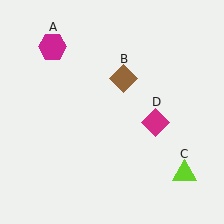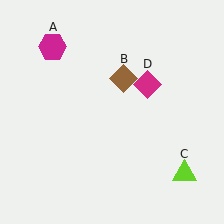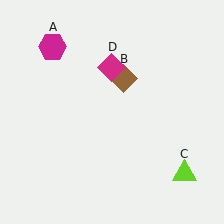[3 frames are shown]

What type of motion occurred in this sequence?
The magenta diamond (object D) rotated counterclockwise around the center of the scene.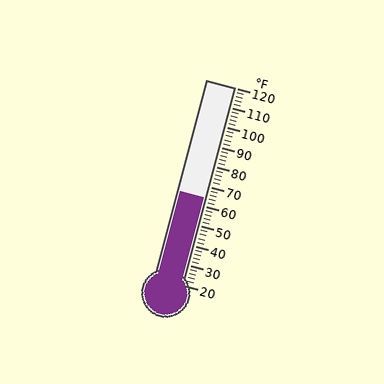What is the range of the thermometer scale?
The thermometer scale ranges from 20°F to 120°F.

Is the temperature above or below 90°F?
The temperature is below 90°F.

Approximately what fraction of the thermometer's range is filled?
The thermometer is filled to approximately 45% of its range.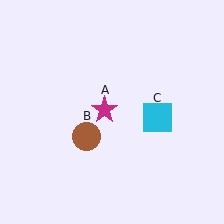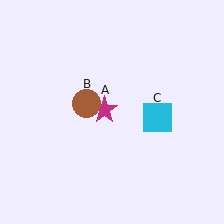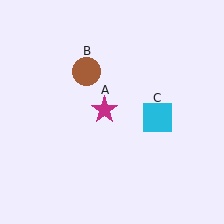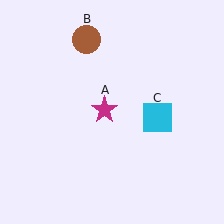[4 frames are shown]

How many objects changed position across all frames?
1 object changed position: brown circle (object B).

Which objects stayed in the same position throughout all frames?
Magenta star (object A) and cyan square (object C) remained stationary.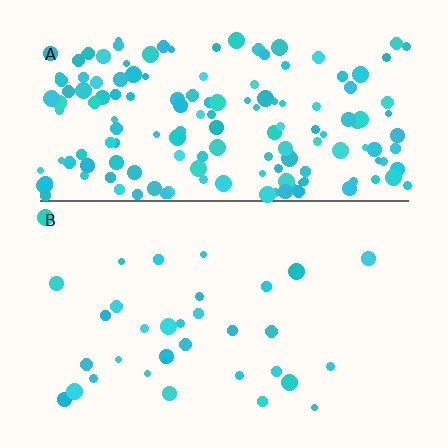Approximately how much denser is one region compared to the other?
Approximately 4.9× — region A over region B.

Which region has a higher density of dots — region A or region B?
A (the top).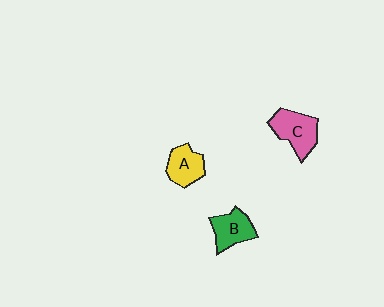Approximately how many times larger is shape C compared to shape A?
Approximately 1.3 times.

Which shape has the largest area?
Shape C (pink).